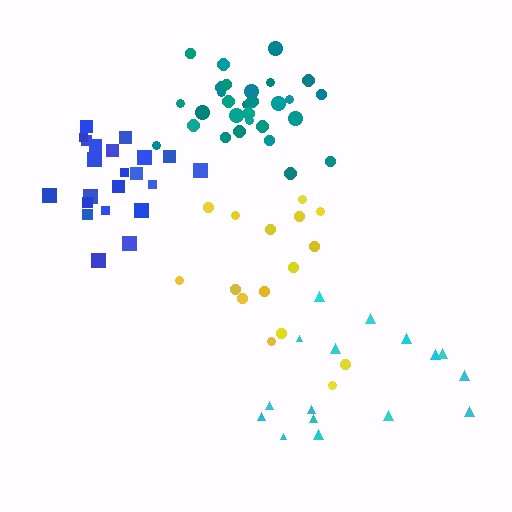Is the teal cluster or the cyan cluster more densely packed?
Teal.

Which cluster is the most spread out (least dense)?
Cyan.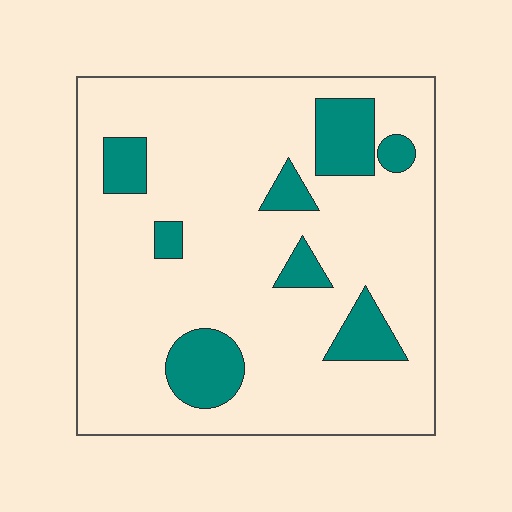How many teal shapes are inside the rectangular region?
8.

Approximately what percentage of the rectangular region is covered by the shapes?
Approximately 15%.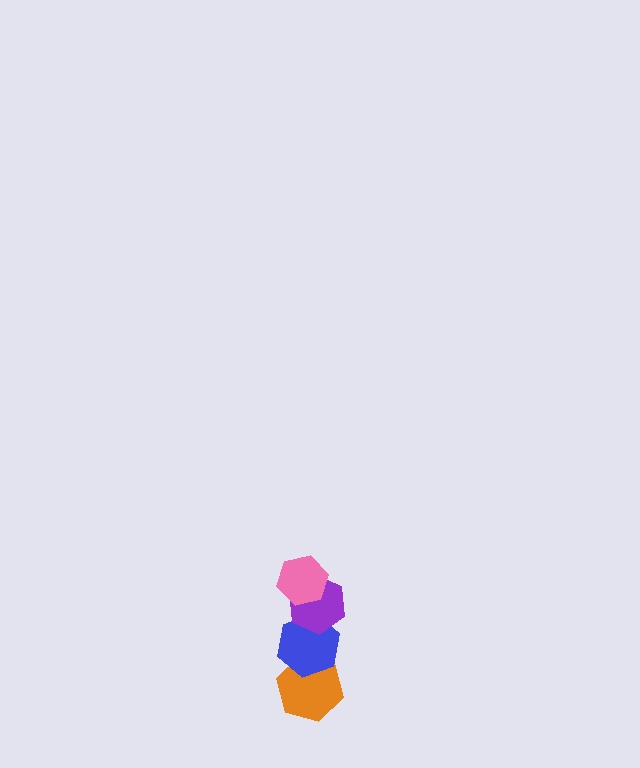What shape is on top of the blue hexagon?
The purple hexagon is on top of the blue hexagon.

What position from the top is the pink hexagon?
The pink hexagon is 1st from the top.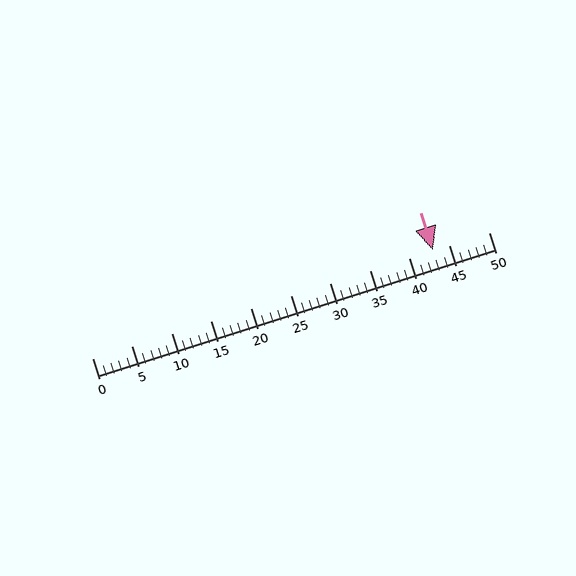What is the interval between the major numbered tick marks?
The major tick marks are spaced 5 units apart.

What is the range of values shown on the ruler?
The ruler shows values from 0 to 50.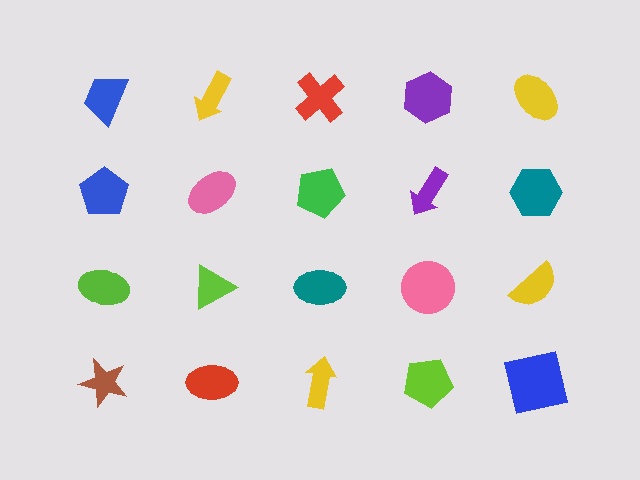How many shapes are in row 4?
5 shapes.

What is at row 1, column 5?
A yellow ellipse.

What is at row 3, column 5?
A yellow semicircle.